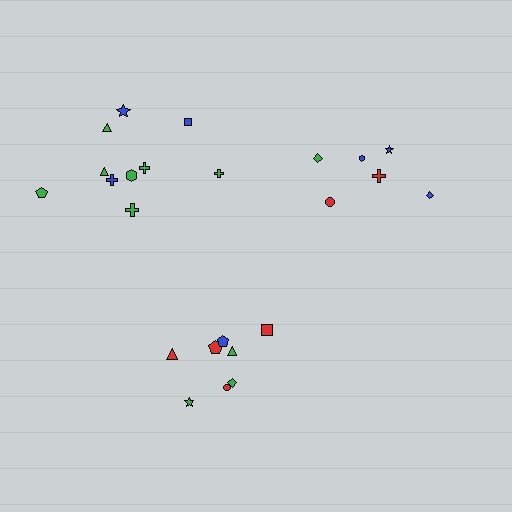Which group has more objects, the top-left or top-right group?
The top-left group.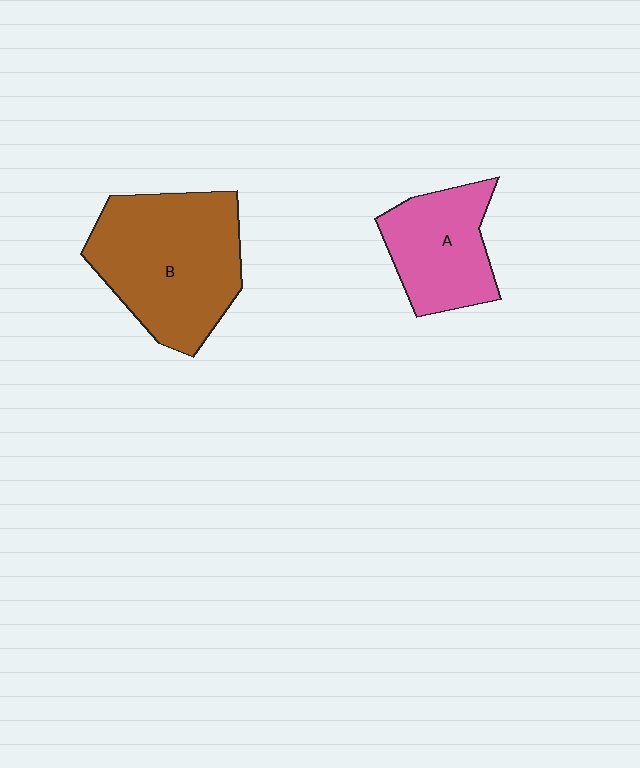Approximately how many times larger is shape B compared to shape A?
Approximately 1.6 times.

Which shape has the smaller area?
Shape A (pink).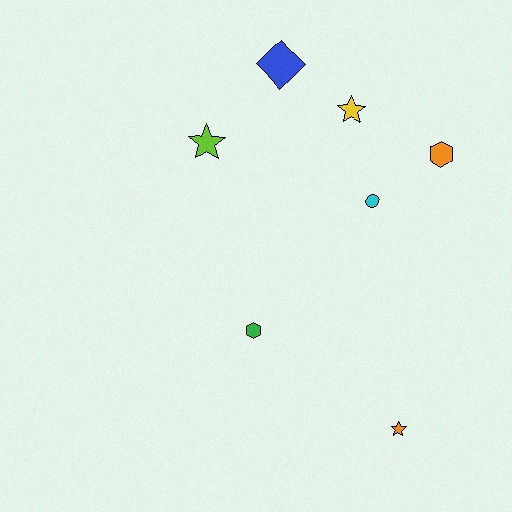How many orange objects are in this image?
There are 2 orange objects.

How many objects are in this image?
There are 7 objects.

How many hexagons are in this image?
There are 2 hexagons.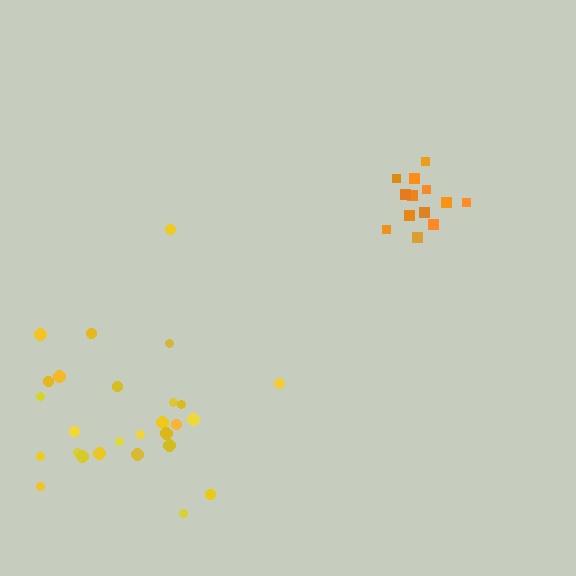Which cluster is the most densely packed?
Orange.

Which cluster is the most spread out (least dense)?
Yellow.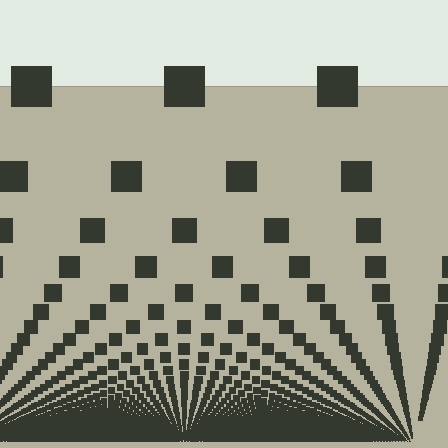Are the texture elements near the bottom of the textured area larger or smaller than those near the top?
Smaller. The gradient is inverted — elements near the bottom are smaller and denser.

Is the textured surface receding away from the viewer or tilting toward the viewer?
The surface appears to tilt toward the viewer. Texture elements get larger and sparser toward the top.